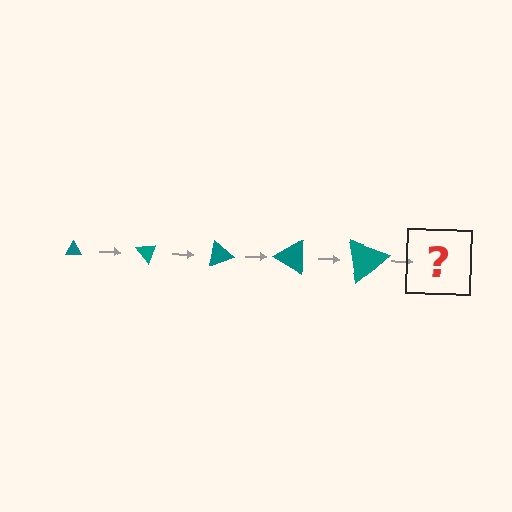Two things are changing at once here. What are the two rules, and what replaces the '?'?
The two rules are that the triangle grows larger each step and it rotates 50 degrees each step. The '?' should be a triangle, larger than the previous one and rotated 250 degrees from the start.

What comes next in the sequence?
The next element should be a triangle, larger than the previous one and rotated 250 degrees from the start.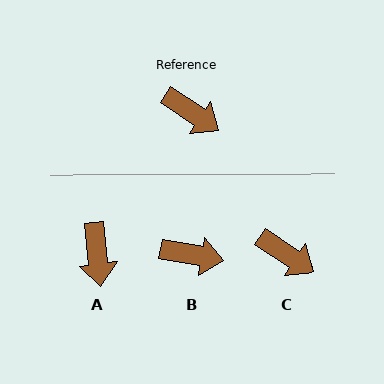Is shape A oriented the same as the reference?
No, it is off by about 50 degrees.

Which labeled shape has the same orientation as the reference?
C.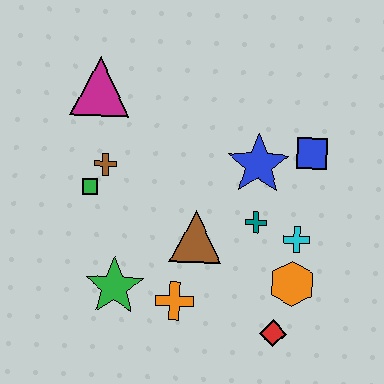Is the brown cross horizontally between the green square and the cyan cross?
Yes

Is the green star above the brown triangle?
No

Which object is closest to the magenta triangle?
The brown cross is closest to the magenta triangle.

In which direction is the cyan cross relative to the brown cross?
The cyan cross is to the right of the brown cross.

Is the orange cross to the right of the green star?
Yes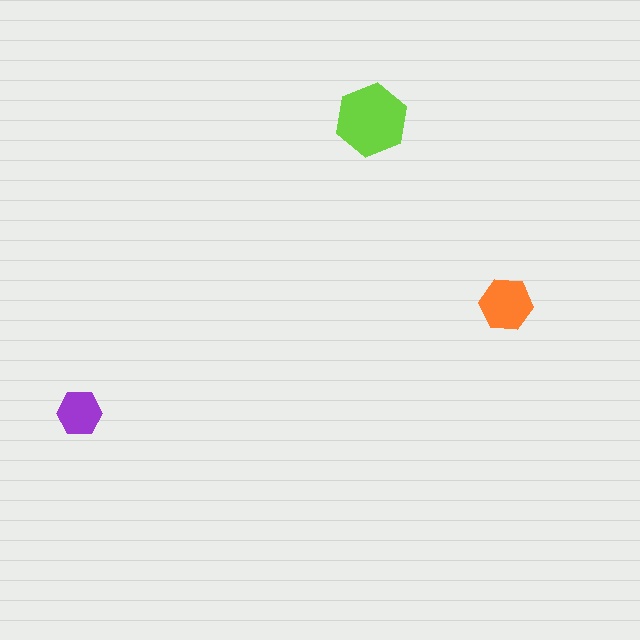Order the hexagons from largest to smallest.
the lime one, the orange one, the purple one.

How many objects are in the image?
There are 3 objects in the image.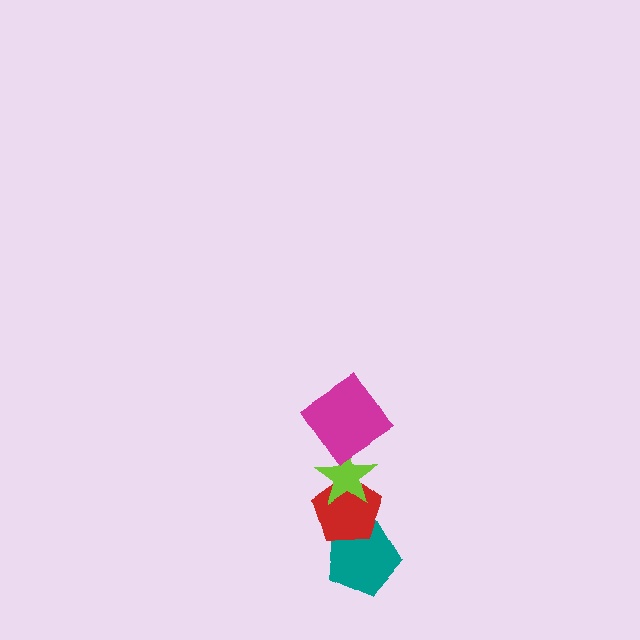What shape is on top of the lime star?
The magenta diamond is on top of the lime star.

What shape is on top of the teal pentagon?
The red pentagon is on top of the teal pentagon.